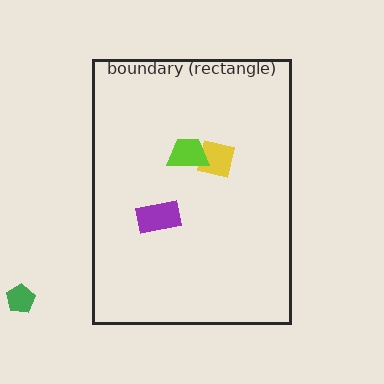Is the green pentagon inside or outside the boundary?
Outside.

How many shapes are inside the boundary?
3 inside, 1 outside.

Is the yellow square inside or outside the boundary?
Inside.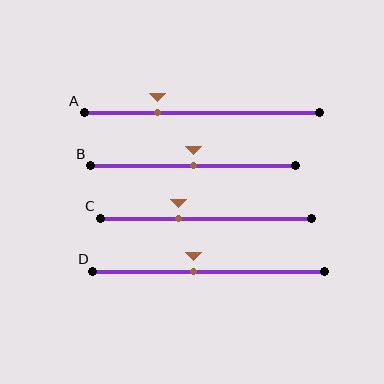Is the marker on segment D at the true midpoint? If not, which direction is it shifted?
No, the marker on segment D is shifted to the left by about 6% of the segment length.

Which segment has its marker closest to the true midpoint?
Segment B has its marker closest to the true midpoint.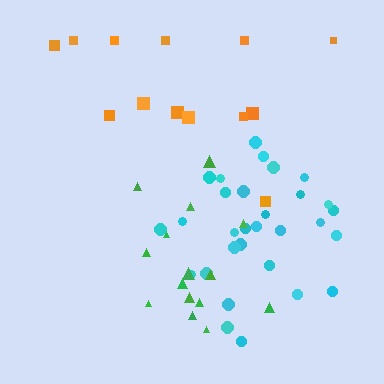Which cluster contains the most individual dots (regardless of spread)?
Cyan (31).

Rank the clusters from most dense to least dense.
cyan, green, orange.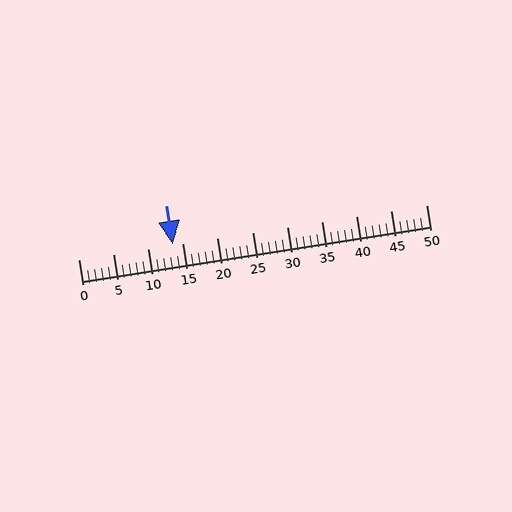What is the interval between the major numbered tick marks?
The major tick marks are spaced 5 units apart.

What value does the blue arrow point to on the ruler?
The blue arrow points to approximately 14.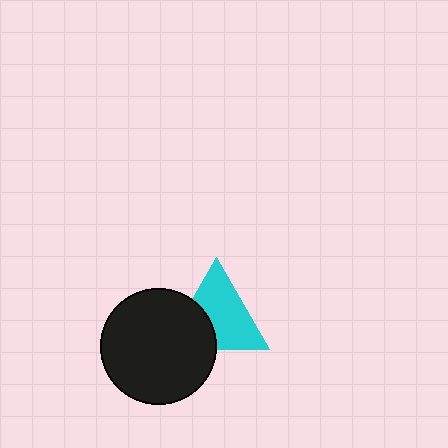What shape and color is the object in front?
The object in front is a black circle.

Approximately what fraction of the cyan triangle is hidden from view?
Roughly 33% of the cyan triangle is hidden behind the black circle.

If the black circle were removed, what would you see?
You would see the complete cyan triangle.